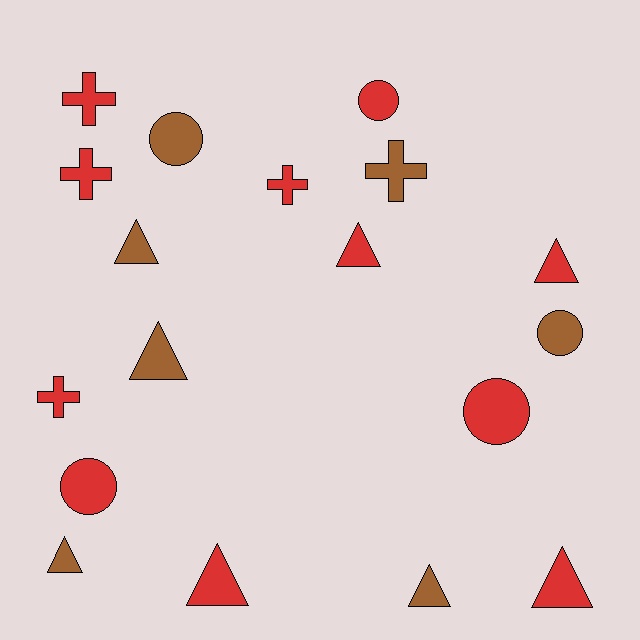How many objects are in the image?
There are 18 objects.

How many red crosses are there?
There are 4 red crosses.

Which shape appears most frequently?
Triangle, with 8 objects.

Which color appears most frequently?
Red, with 11 objects.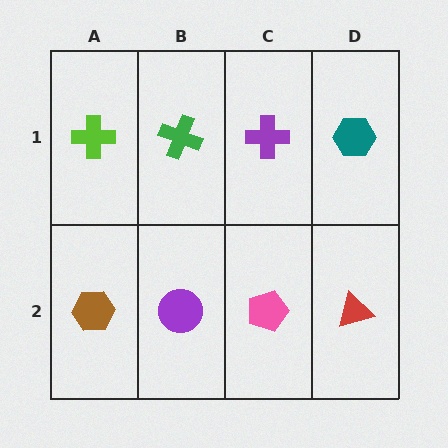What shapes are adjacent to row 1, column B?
A purple circle (row 2, column B), a lime cross (row 1, column A), a purple cross (row 1, column C).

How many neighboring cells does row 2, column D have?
2.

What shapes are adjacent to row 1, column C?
A pink pentagon (row 2, column C), a green cross (row 1, column B), a teal hexagon (row 1, column D).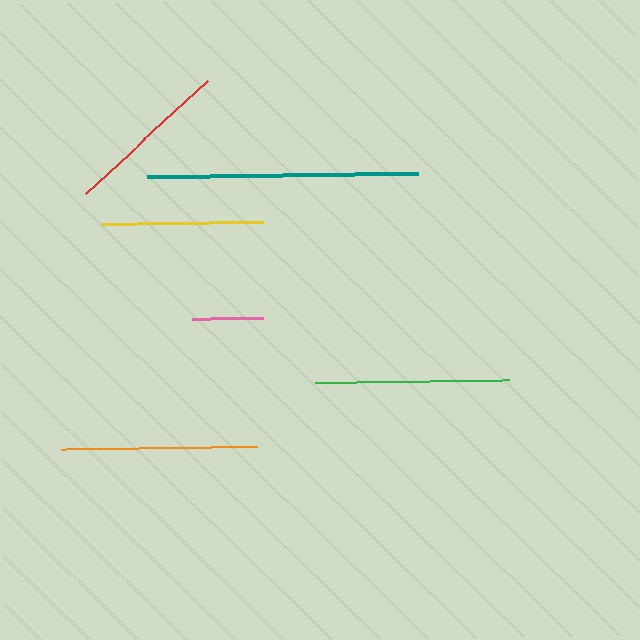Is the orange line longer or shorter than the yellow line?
The orange line is longer than the yellow line.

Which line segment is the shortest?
The pink line is the shortest at approximately 71 pixels.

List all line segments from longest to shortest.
From longest to shortest: teal, orange, green, red, yellow, pink.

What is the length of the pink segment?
The pink segment is approximately 71 pixels long.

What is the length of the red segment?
The red segment is approximately 166 pixels long.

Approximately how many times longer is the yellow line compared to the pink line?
The yellow line is approximately 2.3 times the length of the pink line.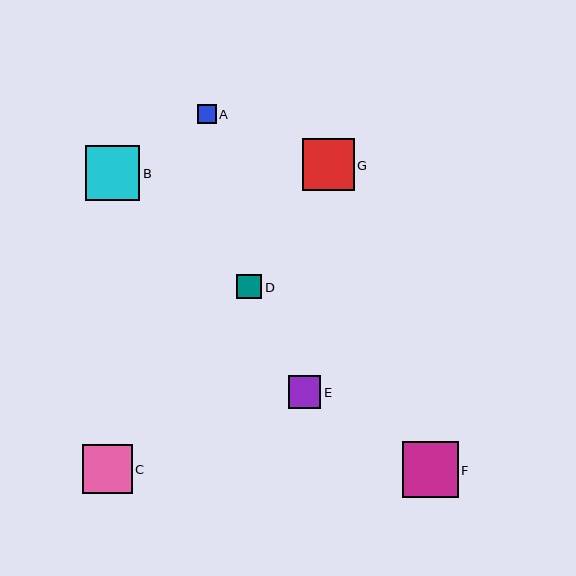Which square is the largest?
Square F is the largest with a size of approximately 56 pixels.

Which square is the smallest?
Square A is the smallest with a size of approximately 19 pixels.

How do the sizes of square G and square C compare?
Square G and square C are approximately the same size.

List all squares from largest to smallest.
From largest to smallest: F, B, G, C, E, D, A.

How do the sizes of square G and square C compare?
Square G and square C are approximately the same size.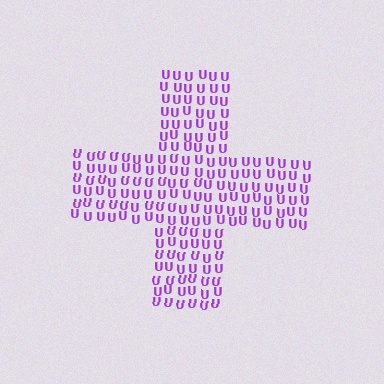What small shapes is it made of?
It is made of small letter U's.